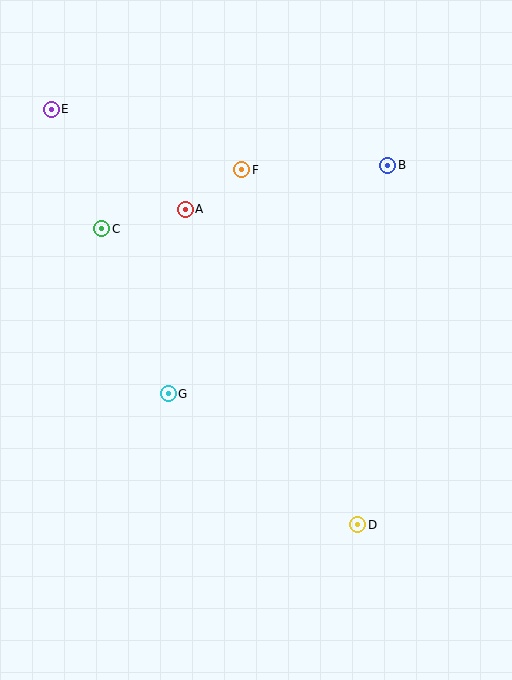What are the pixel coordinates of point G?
Point G is at (168, 394).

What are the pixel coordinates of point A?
Point A is at (185, 209).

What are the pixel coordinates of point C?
Point C is at (102, 229).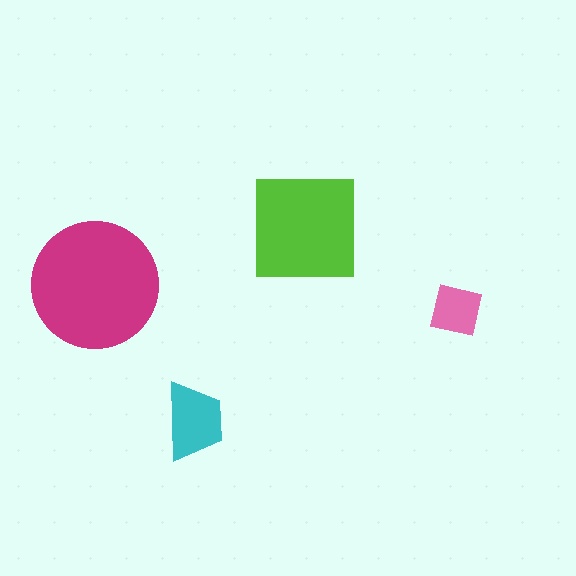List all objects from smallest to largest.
The pink square, the cyan trapezoid, the lime square, the magenta circle.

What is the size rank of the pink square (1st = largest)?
4th.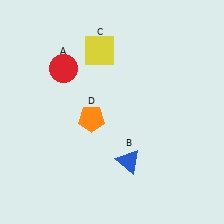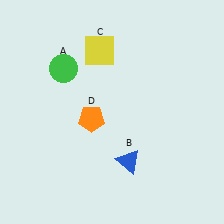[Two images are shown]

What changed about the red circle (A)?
In Image 1, A is red. In Image 2, it changed to green.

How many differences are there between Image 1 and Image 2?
There is 1 difference between the two images.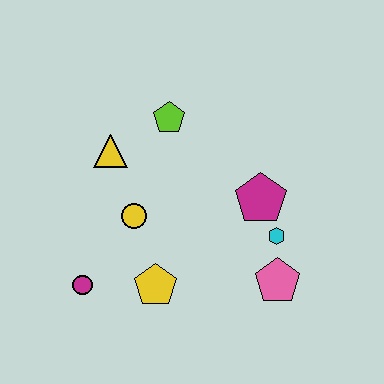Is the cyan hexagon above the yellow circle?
No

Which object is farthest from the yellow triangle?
The pink pentagon is farthest from the yellow triangle.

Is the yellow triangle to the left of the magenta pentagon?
Yes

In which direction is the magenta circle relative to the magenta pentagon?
The magenta circle is to the left of the magenta pentagon.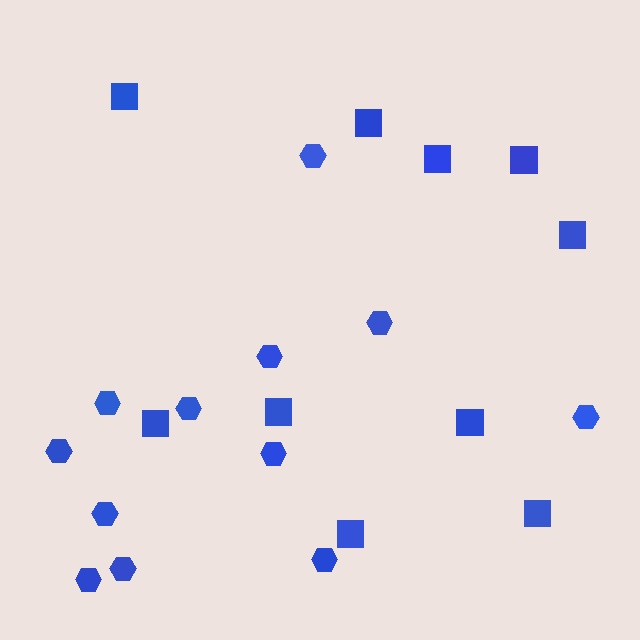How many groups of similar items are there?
There are 2 groups: one group of hexagons (12) and one group of squares (10).